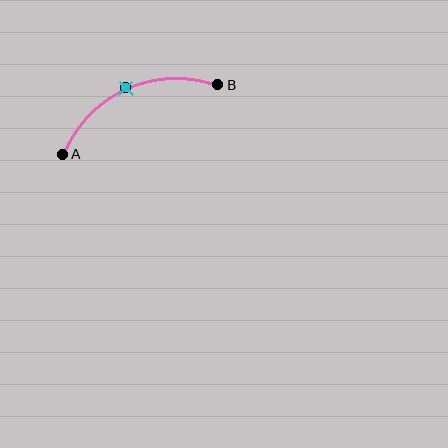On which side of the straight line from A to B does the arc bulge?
The arc bulges above the straight line connecting A and B.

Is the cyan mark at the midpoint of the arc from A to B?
Yes. The cyan mark lies on the arc at equal arc-length from both A and B — it is the arc midpoint.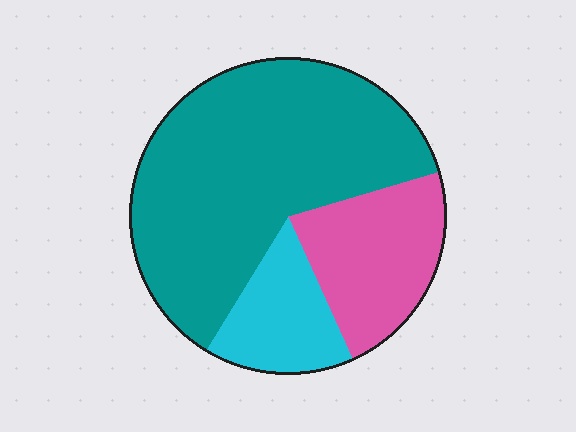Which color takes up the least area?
Cyan, at roughly 15%.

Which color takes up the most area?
Teal, at roughly 60%.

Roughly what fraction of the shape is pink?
Pink takes up about one quarter (1/4) of the shape.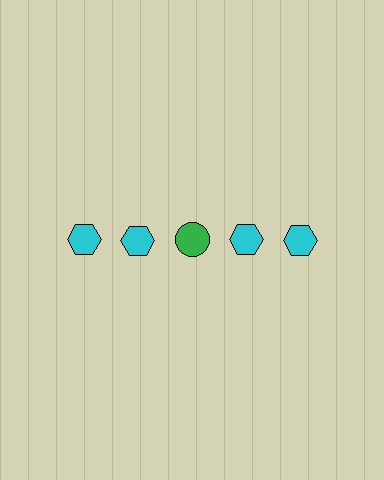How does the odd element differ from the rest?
It differs in both color (green instead of cyan) and shape (circle instead of hexagon).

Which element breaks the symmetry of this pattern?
The green circle in the top row, center column breaks the symmetry. All other shapes are cyan hexagons.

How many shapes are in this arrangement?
There are 5 shapes arranged in a grid pattern.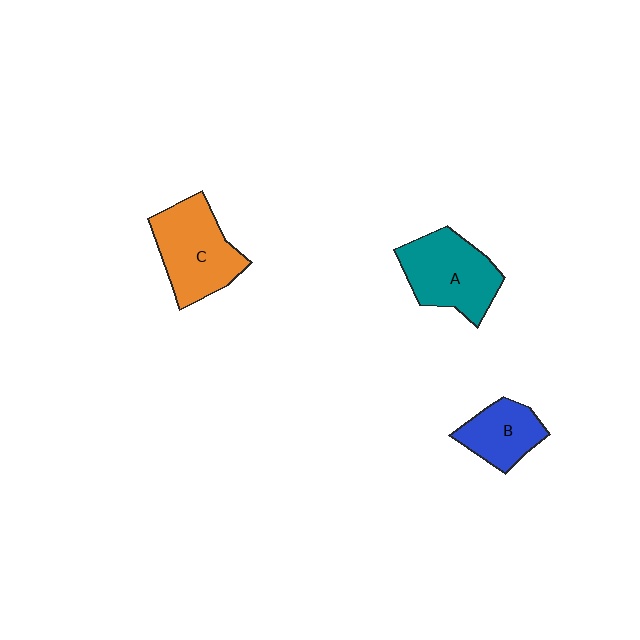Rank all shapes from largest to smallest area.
From largest to smallest: C (orange), A (teal), B (blue).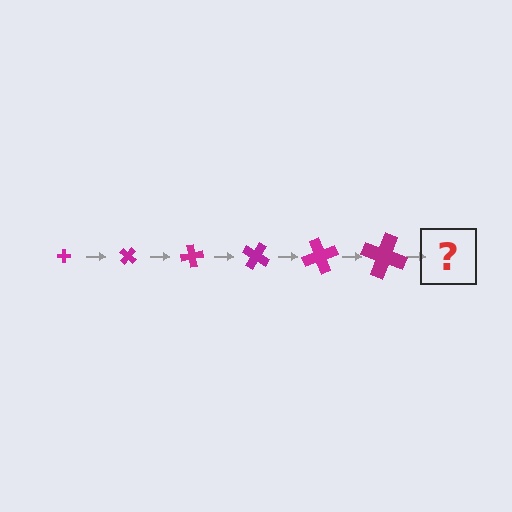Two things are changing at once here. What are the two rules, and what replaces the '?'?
The two rules are that the cross grows larger each step and it rotates 40 degrees each step. The '?' should be a cross, larger than the previous one and rotated 240 degrees from the start.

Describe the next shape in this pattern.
It should be a cross, larger than the previous one and rotated 240 degrees from the start.